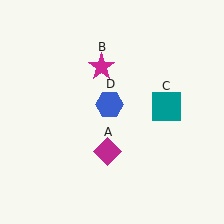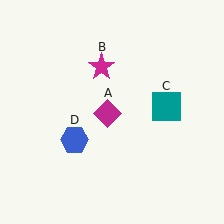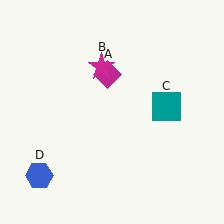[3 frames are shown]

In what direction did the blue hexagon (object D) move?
The blue hexagon (object D) moved down and to the left.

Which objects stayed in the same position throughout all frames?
Magenta star (object B) and teal square (object C) remained stationary.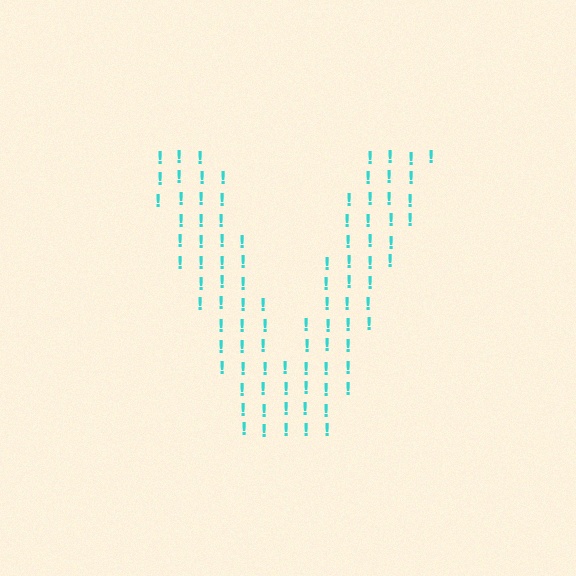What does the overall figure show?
The overall figure shows the letter V.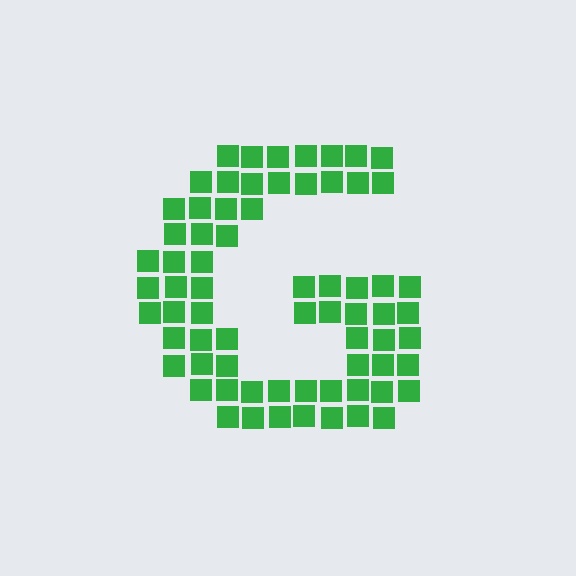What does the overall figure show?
The overall figure shows the letter G.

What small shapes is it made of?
It is made of small squares.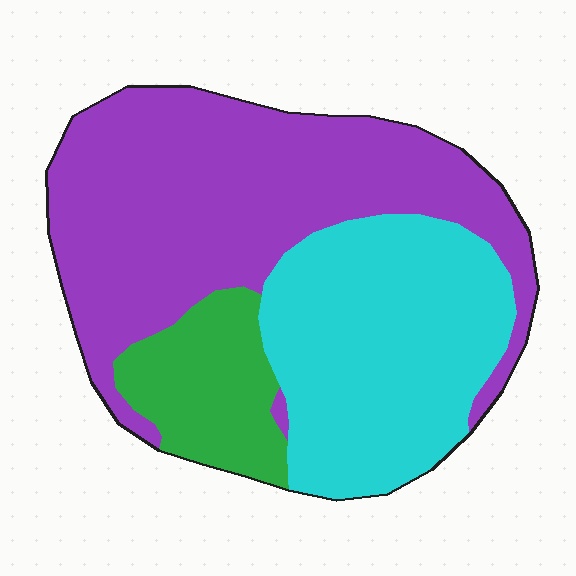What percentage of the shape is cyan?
Cyan takes up between a third and a half of the shape.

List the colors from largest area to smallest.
From largest to smallest: purple, cyan, green.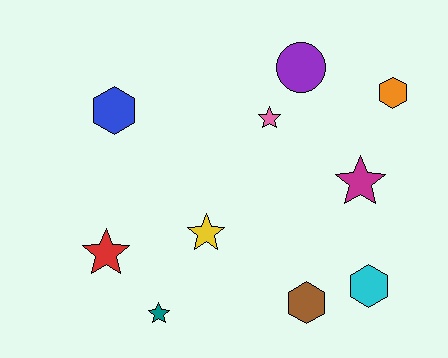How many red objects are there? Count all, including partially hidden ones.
There is 1 red object.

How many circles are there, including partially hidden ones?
There is 1 circle.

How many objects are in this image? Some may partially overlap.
There are 10 objects.